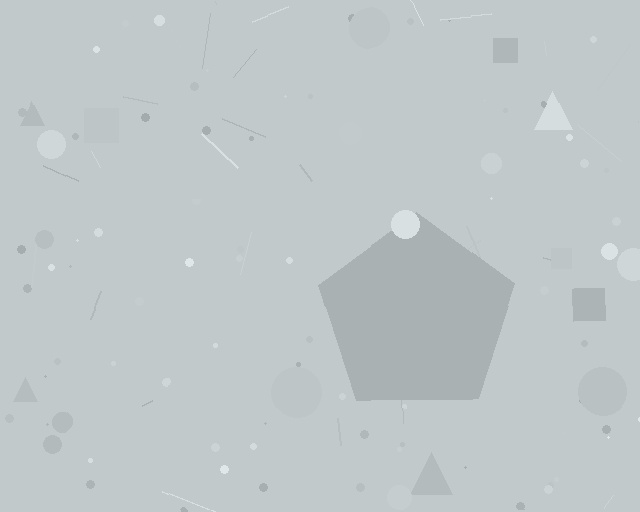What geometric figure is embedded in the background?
A pentagon is embedded in the background.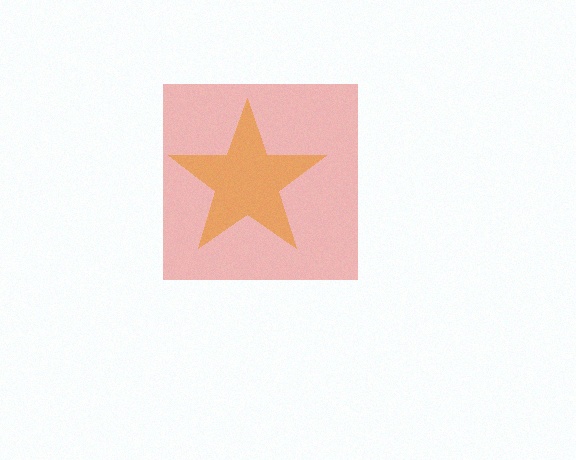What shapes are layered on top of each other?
The layered shapes are: a yellow star, a red square.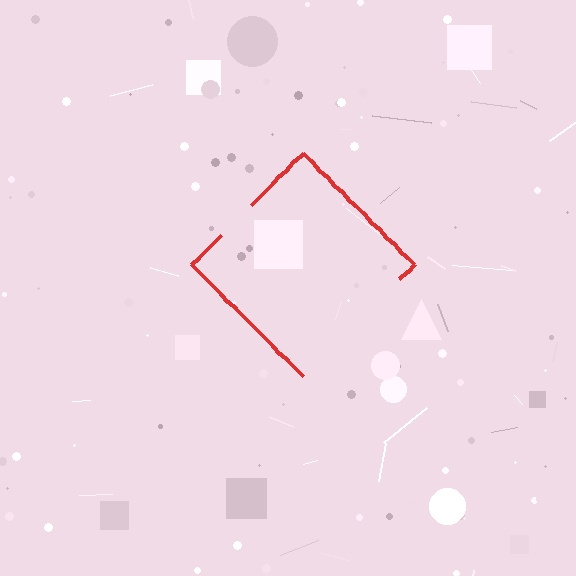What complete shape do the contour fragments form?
The contour fragments form a diamond.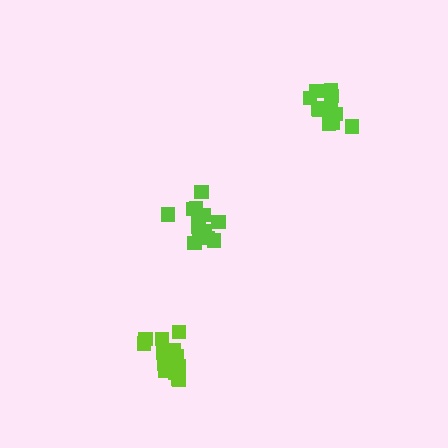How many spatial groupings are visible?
There are 3 spatial groupings.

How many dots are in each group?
Group 1: 16 dots, Group 2: 13 dots, Group 3: 16 dots (45 total).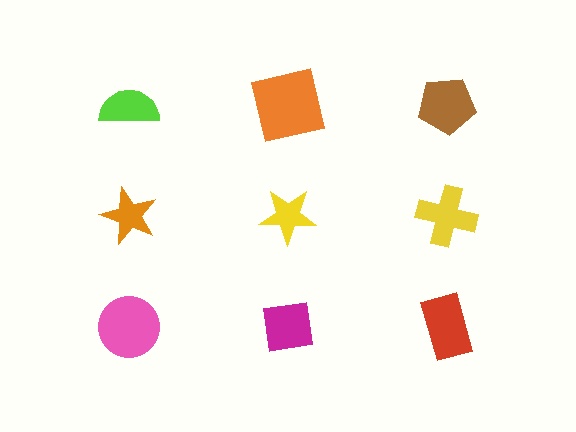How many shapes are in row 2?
3 shapes.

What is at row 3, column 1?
A pink circle.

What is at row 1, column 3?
A brown pentagon.